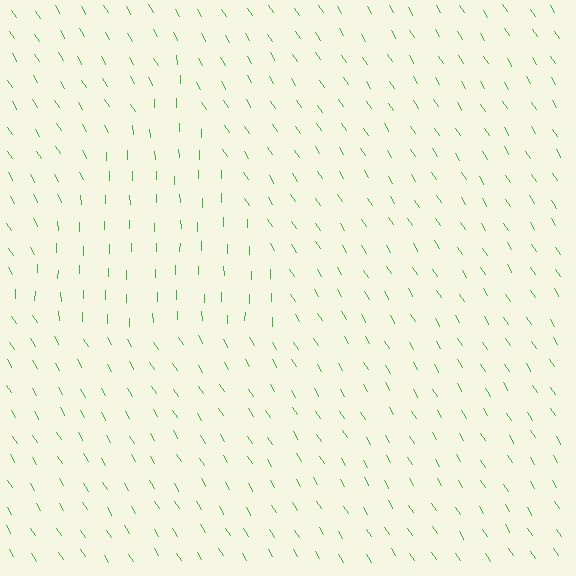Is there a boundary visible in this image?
Yes, there is a texture boundary formed by a change in line orientation.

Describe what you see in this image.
The image is filled with small green line segments. A triangle region in the image has lines oriented differently from the surrounding lines, creating a visible texture boundary.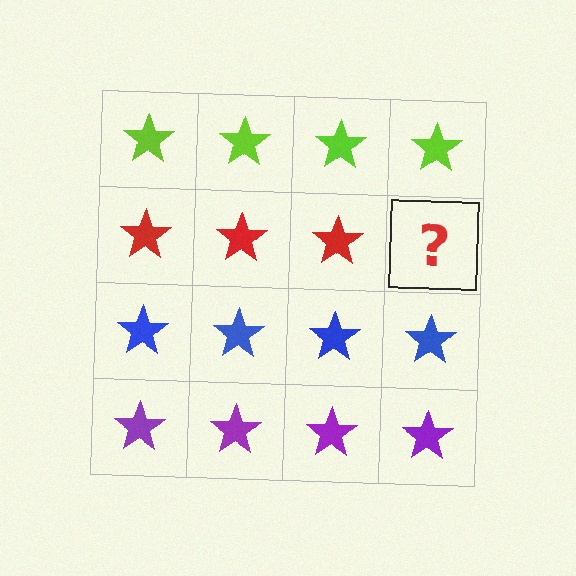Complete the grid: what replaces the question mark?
The question mark should be replaced with a red star.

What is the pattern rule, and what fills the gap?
The rule is that each row has a consistent color. The gap should be filled with a red star.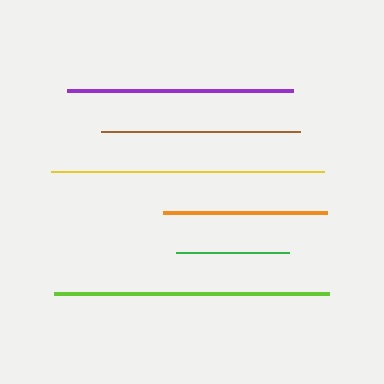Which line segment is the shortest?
The green line is the shortest at approximately 113 pixels.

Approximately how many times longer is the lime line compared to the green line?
The lime line is approximately 2.4 times the length of the green line.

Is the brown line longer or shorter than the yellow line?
The yellow line is longer than the brown line.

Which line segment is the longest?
The lime line is the longest at approximately 275 pixels.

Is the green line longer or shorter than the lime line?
The lime line is longer than the green line.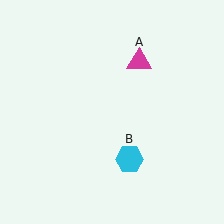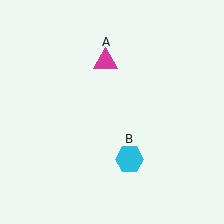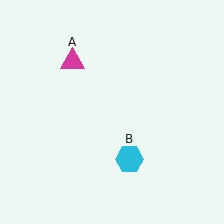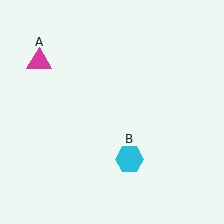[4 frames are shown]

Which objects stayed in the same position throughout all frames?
Cyan hexagon (object B) remained stationary.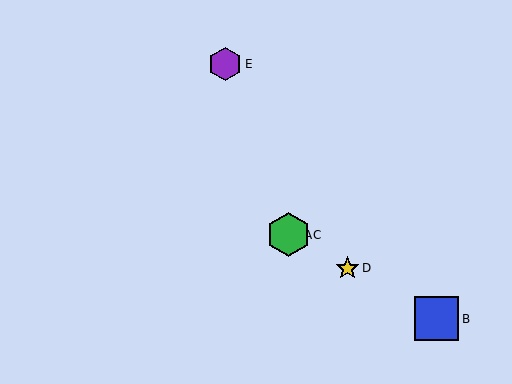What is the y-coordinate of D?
Object D is at y≈268.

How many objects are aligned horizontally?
2 objects (A, C) are aligned horizontally.